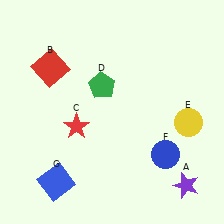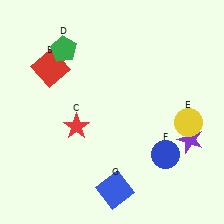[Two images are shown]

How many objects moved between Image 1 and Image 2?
3 objects moved between the two images.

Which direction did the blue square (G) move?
The blue square (G) moved right.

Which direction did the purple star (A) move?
The purple star (A) moved up.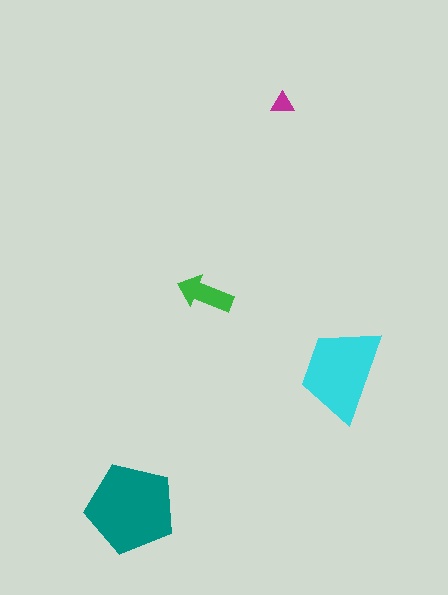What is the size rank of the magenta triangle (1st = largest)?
4th.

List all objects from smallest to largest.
The magenta triangle, the green arrow, the cyan trapezoid, the teal pentagon.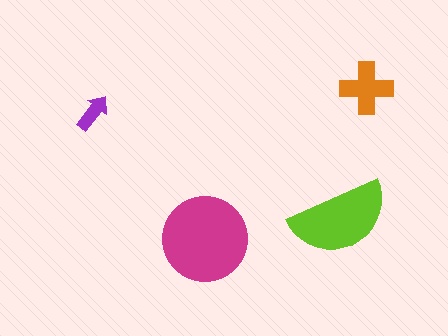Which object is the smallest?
The purple arrow.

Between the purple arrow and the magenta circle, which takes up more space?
The magenta circle.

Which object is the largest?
The magenta circle.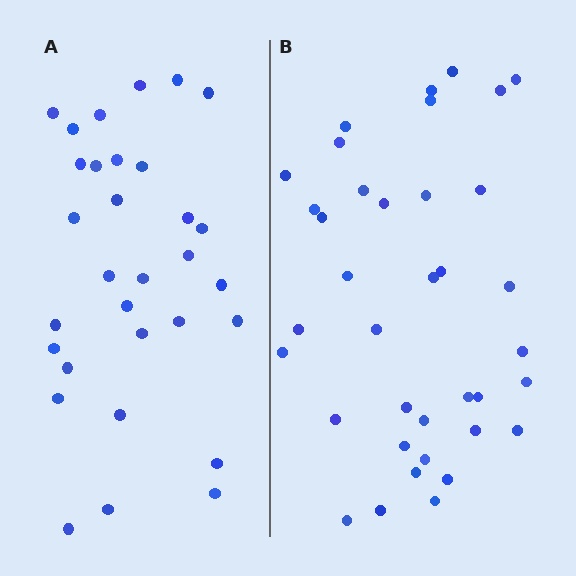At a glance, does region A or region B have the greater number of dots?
Region B (the right region) has more dots.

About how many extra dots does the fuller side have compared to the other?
Region B has about 6 more dots than region A.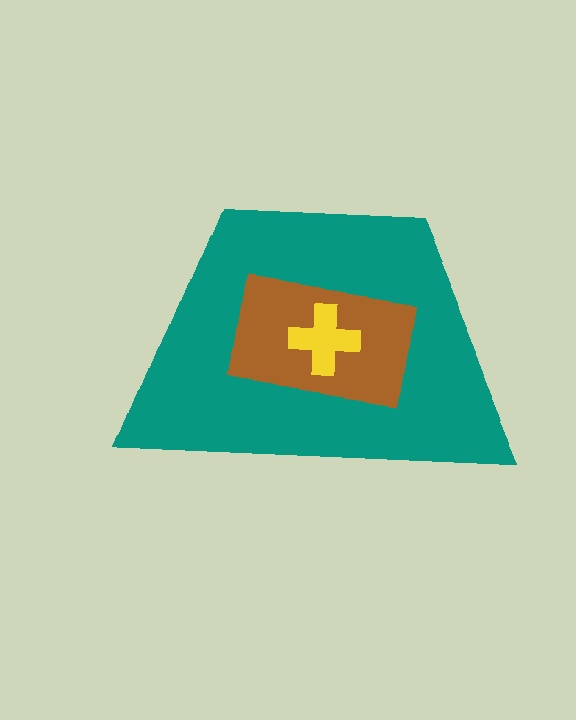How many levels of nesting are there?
3.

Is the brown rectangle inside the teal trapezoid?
Yes.